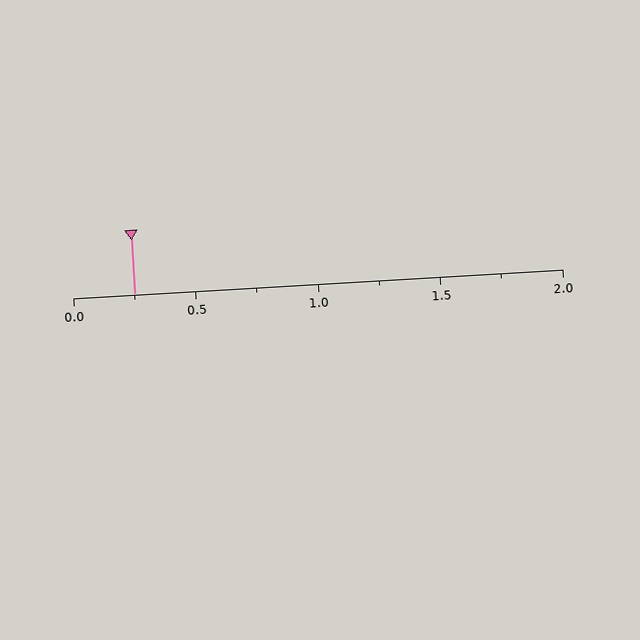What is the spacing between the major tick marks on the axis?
The major ticks are spaced 0.5 apart.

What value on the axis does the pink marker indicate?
The marker indicates approximately 0.25.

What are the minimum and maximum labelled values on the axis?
The axis runs from 0.0 to 2.0.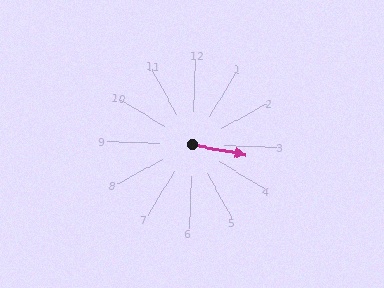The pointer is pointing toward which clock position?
Roughly 3 o'clock.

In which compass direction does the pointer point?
East.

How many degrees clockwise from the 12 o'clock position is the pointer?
Approximately 99 degrees.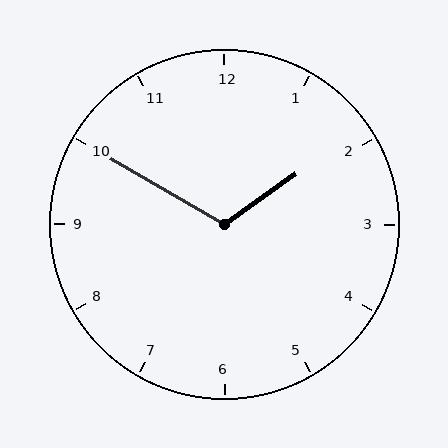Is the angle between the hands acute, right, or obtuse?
It is obtuse.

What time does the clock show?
1:50.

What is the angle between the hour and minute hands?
Approximately 115 degrees.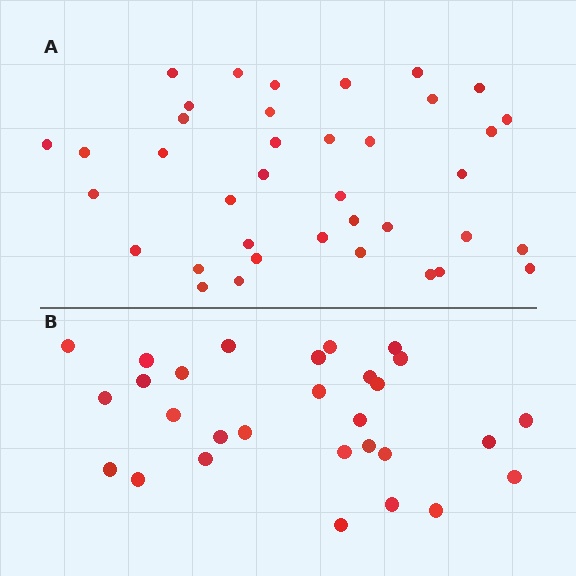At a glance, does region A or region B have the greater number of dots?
Region A (the top region) has more dots.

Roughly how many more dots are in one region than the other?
Region A has roughly 8 or so more dots than region B.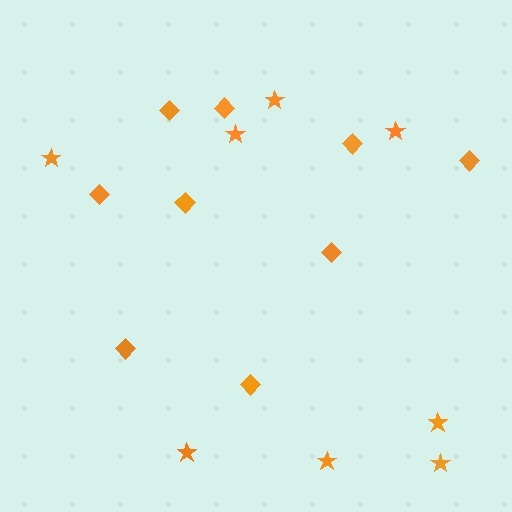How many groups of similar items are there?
There are 2 groups: one group of stars (8) and one group of diamonds (9).